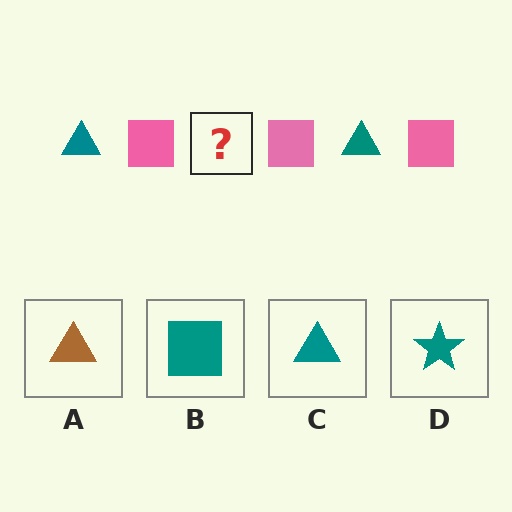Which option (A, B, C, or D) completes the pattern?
C.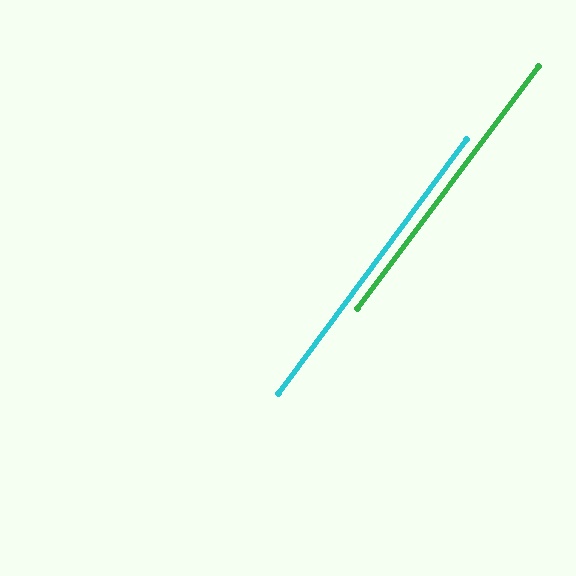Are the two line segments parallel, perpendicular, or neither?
Parallel — their directions differ by only 0.1°.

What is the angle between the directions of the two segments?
Approximately 0 degrees.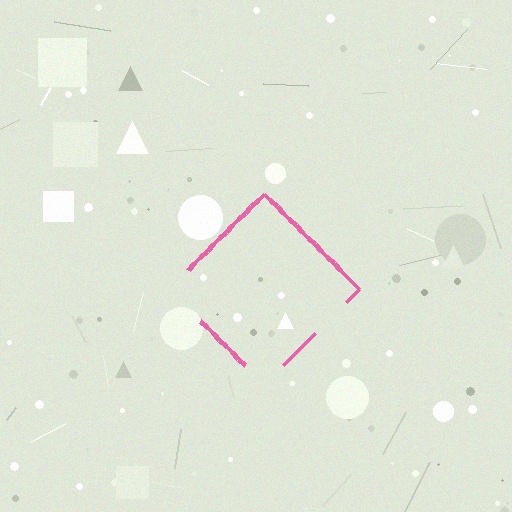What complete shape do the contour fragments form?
The contour fragments form a diamond.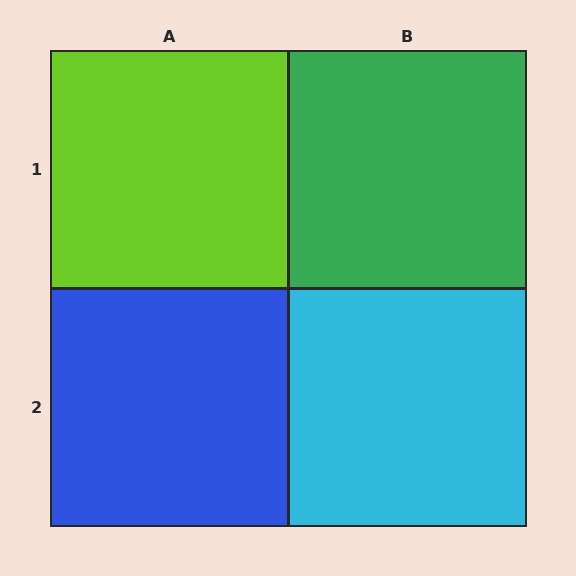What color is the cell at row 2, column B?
Cyan.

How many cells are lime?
1 cell is lime.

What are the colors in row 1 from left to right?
Lime, green.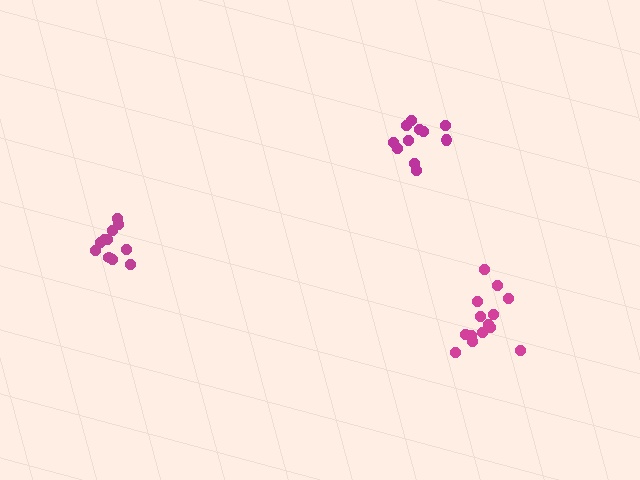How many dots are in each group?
Group 1: 14 dots, Group 2: 11 dots, Group 3: 11 dots (36 total).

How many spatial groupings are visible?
There are 3 spatial groupings.